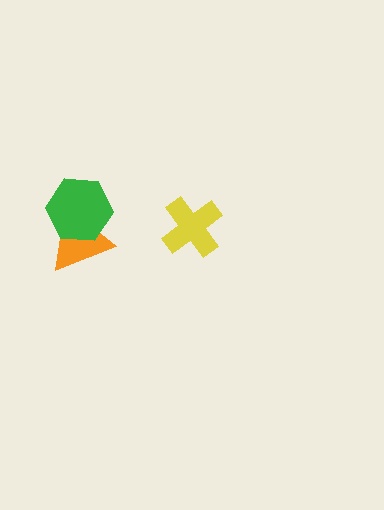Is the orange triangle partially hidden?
Yes, it is partially covered by another shape.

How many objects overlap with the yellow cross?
0 objects overlap with the yellow cross.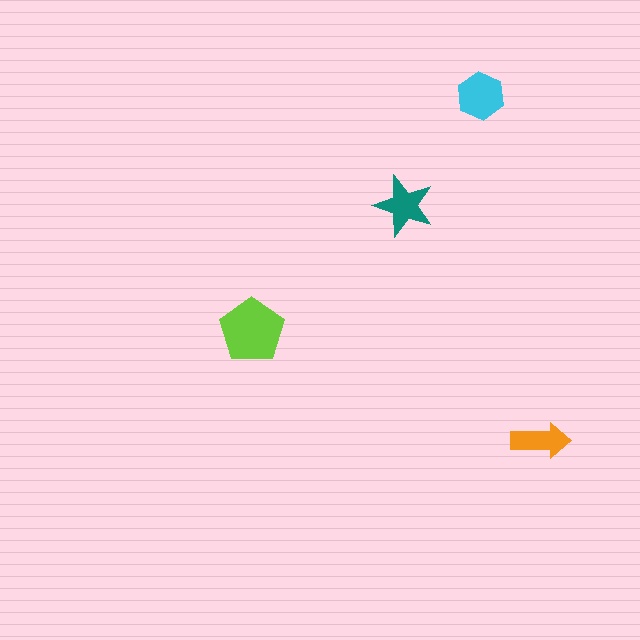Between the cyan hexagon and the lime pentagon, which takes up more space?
The lime pentagon.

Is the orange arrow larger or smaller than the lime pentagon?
Smaller.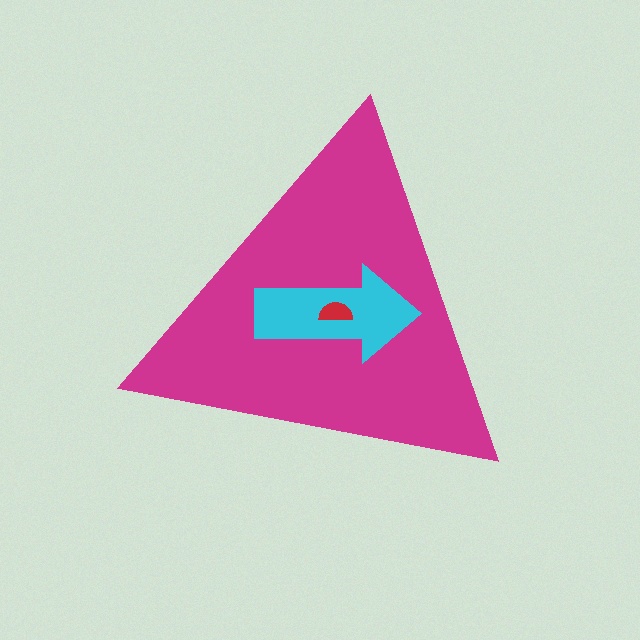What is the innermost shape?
The red semicircle.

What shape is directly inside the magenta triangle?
The cyan arrow.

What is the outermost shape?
The magenta triangle.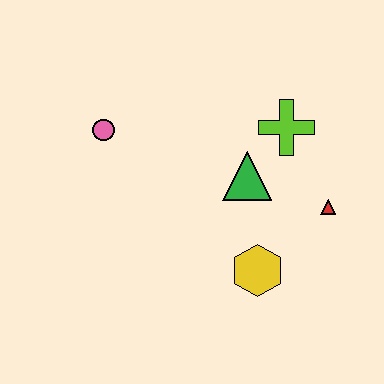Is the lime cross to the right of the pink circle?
Yes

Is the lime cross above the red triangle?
Yes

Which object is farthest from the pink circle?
The red triangle is farthest from the pink circle.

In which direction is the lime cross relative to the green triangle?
The lime cross is above the green triangle.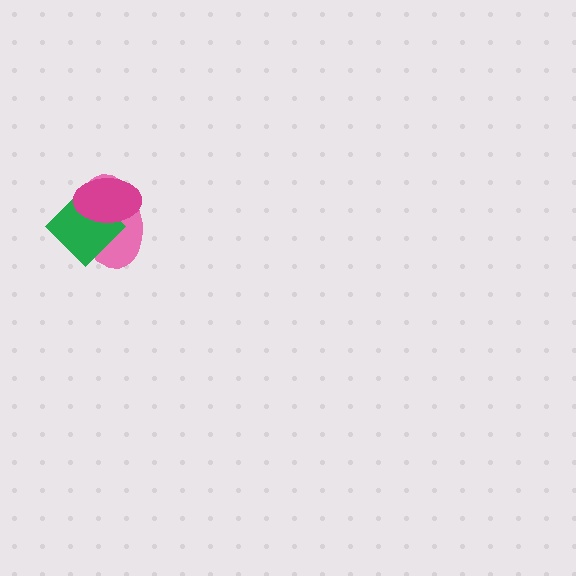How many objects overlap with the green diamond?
2 objects overlap with the green diamond.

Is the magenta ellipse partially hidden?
No, no other shape covers it.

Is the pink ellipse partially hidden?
Yes, it is partially covered by another shape.